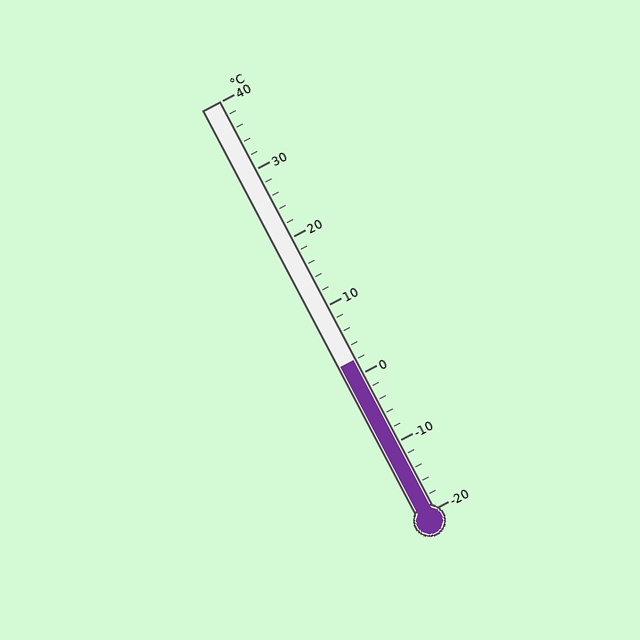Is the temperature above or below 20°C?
The temperature is below 20°C.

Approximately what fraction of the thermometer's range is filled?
The thermometer is filled to approximately 35% of its range.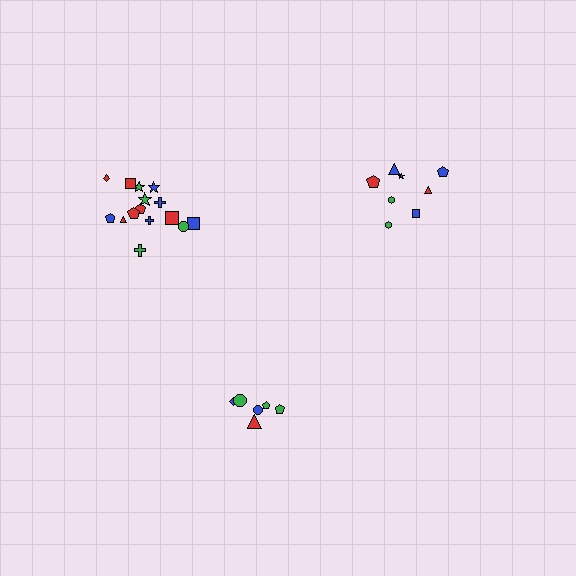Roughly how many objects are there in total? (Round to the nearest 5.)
Roughly 30 objects in total.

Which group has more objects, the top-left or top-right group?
The top-left group.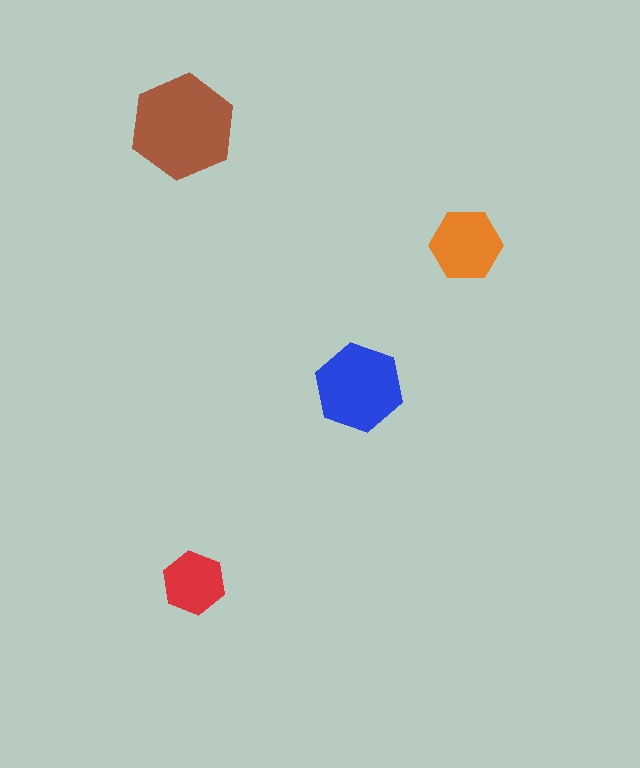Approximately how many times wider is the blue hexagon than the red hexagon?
About 1.5 times wider.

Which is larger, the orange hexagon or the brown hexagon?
The brown one.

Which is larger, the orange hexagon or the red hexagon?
The orange one.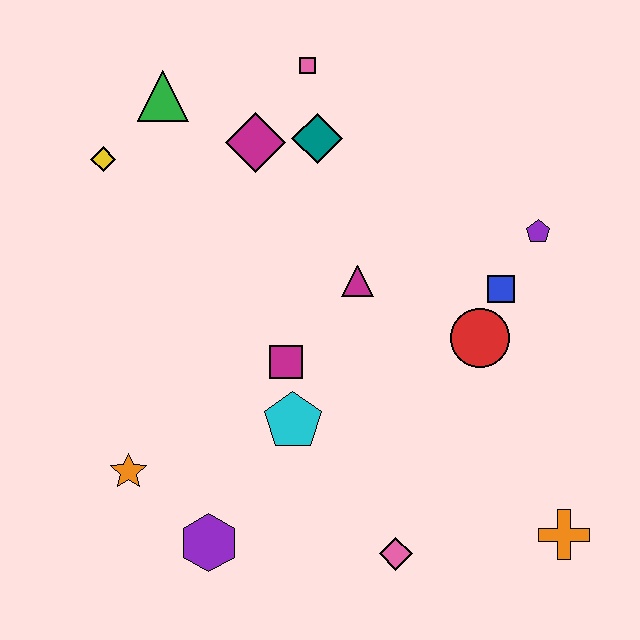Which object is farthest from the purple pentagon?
The orange star is farthest from the purple pentagon.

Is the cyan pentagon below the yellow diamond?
Yes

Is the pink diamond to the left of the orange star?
No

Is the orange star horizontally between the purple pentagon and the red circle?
No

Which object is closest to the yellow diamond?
The green triangle is closest to the yellow diamond.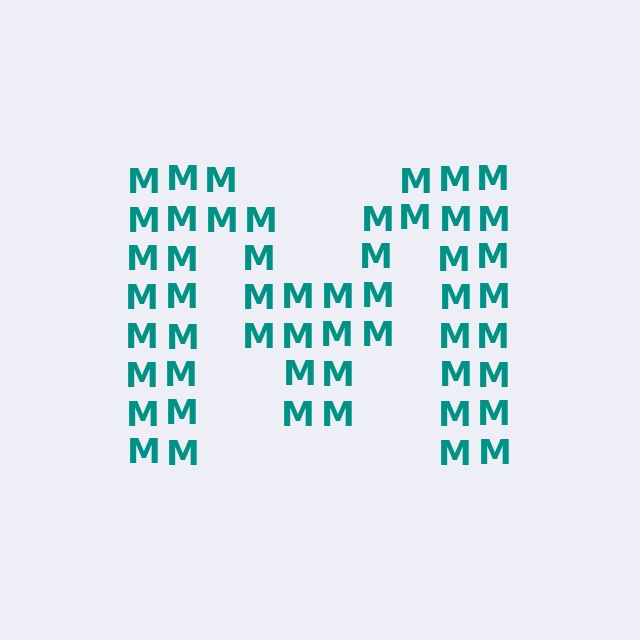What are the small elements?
The small elements are letter M's.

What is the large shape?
The large shape is the letter M.